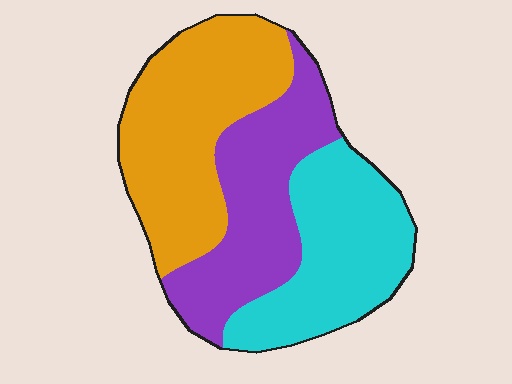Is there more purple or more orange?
Orange.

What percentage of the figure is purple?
Purple covers 31% of the figure.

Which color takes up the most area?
Orange, at roughly 40%.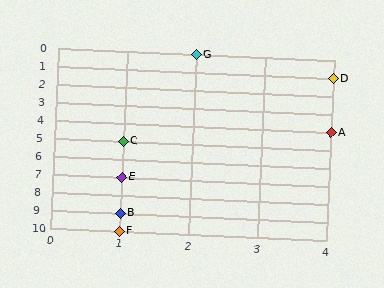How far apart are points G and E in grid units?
Points G and E are 1 column and 7 rows apart (about 7.1 grid units diagonally).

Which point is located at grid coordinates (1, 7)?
Point E is at (1, 7).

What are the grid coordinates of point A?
Point A is at grid coordinates (4, 4).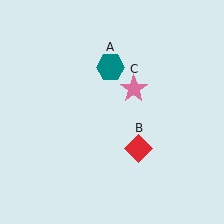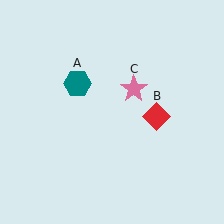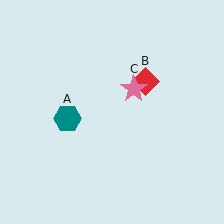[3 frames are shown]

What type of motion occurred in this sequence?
The teal hexagon (object A), red diamond (object B) rotated counterclockwise around the center of the scene.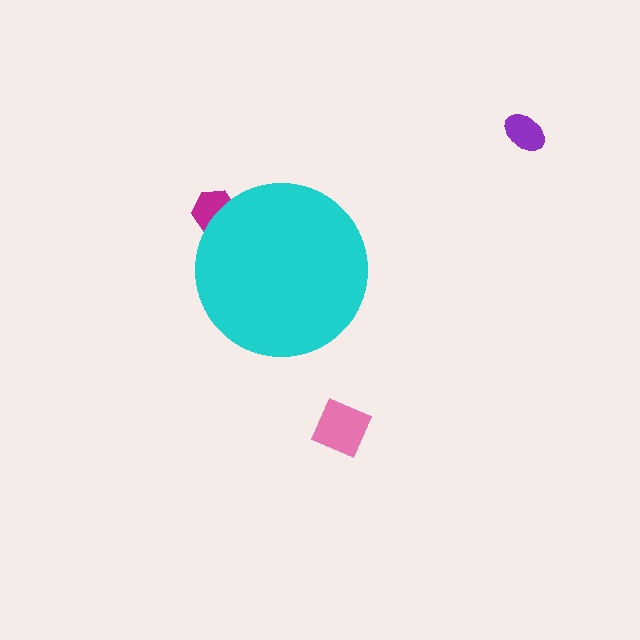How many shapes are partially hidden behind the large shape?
1 shape is partially hidden.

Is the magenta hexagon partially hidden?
Yes, the magenta hexagon is partially hidden behind the cyan circle.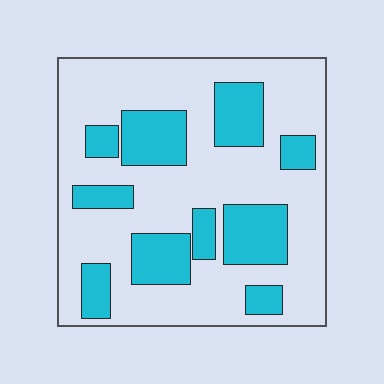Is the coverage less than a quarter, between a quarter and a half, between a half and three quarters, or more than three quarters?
Between a quarter and a half.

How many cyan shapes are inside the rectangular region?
10.